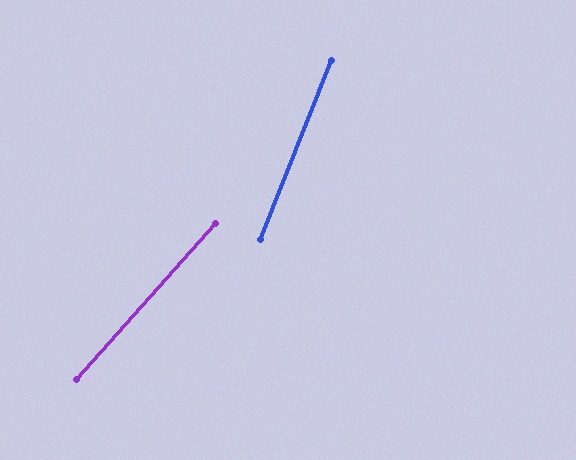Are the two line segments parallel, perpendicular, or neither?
Neither parallel nor perpendicular — they differ by about 20°.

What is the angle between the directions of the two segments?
Approximately 20 degrees.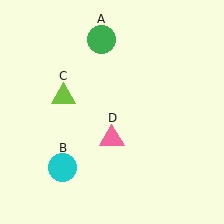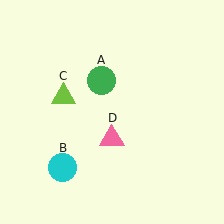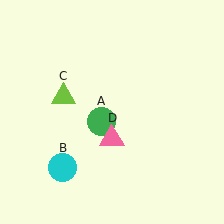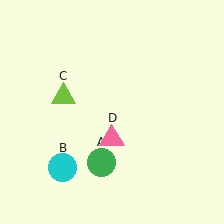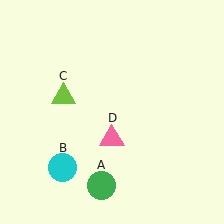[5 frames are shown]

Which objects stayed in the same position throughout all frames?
Cyan circle (object B) and lime triangle (object C) and pink triangle (object D) remained stationary.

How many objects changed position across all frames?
1 object changed position: green circle (object A).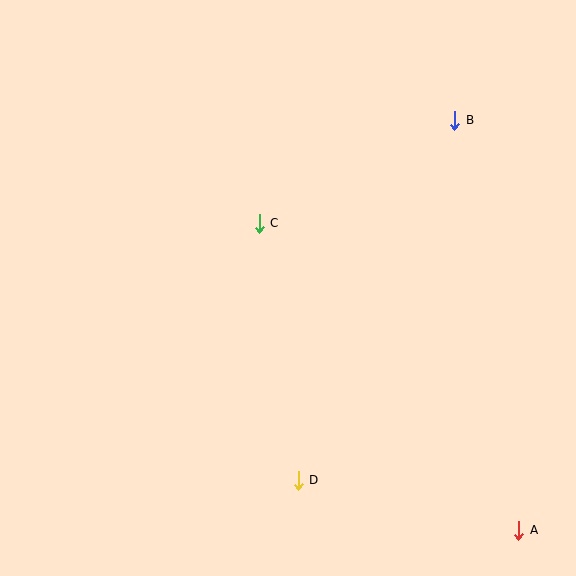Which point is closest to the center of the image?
Point C at (259, 223) is closest to the center.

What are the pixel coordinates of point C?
Point C is at (259, 223).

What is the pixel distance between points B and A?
The distance between B and A is 415 pixels.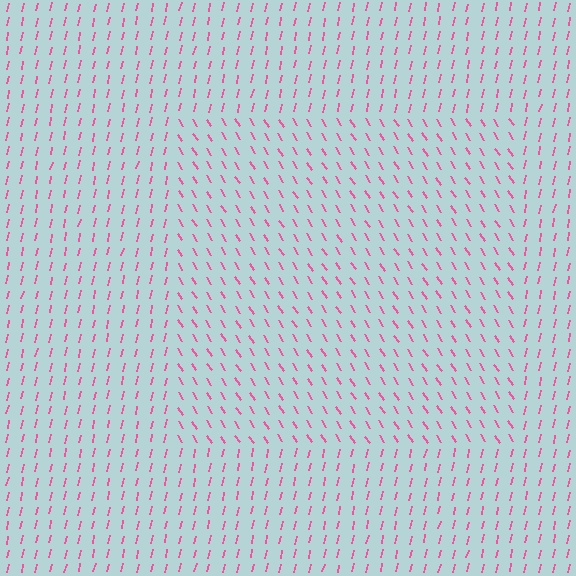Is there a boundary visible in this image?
Yes, there is a texture boundary formed by a change in line orientation.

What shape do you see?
I see a rectangle.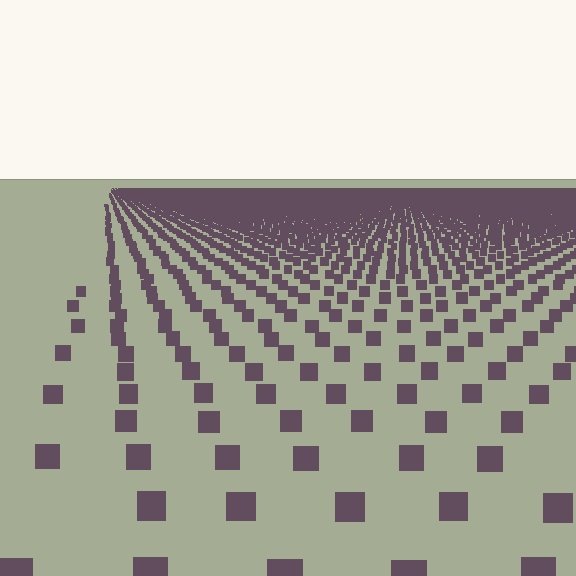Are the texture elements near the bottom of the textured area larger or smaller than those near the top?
Larger. Near the bottom, elements are closer to the viewer and appear at a bigger on-screen size.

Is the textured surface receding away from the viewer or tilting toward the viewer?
The surface is receding away from the viewer. Texture elements get smaller and denser toward the top.